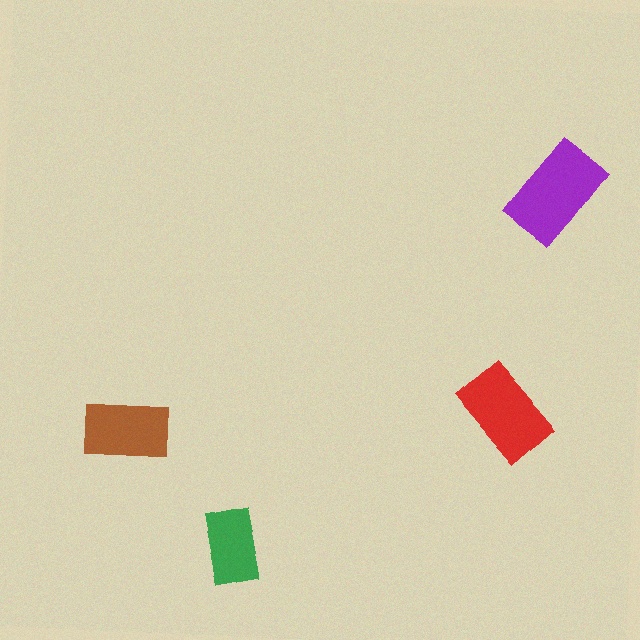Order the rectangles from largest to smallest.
the purple one, the red one, the brown one, the green one.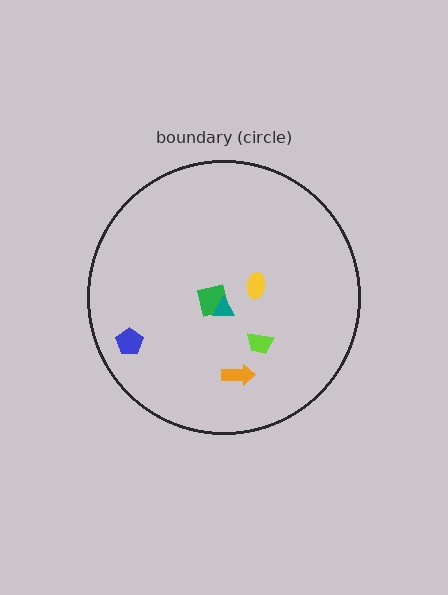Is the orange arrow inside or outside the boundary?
Inside.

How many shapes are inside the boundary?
6 inside, 0 outside.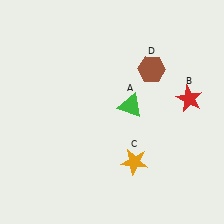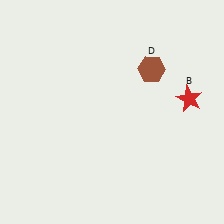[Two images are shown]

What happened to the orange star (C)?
The orange star (C) was removed in Image 2. It was in the bottom-right area of Image 1.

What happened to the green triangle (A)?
The green triangle (A) was removed in Image 2. It was in the top-right area of Image 1.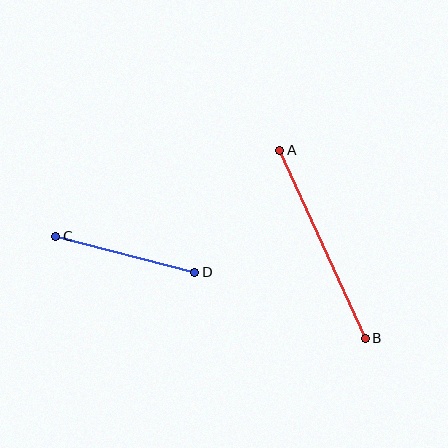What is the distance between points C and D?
The distance is approximately 144 pixels.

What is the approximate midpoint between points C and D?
The midpoint is at approximately (125, 254) pixels.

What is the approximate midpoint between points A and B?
The midpoint is at approximately (322, 244) pixels.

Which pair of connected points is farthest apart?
Points A and B are farthest apart.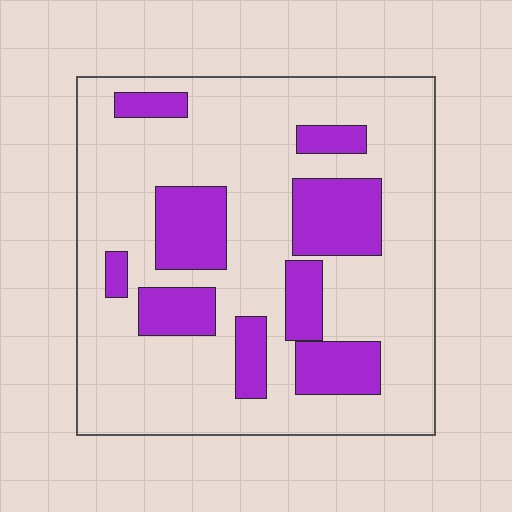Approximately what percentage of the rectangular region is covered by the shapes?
Approximately 25%.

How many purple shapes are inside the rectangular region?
9.